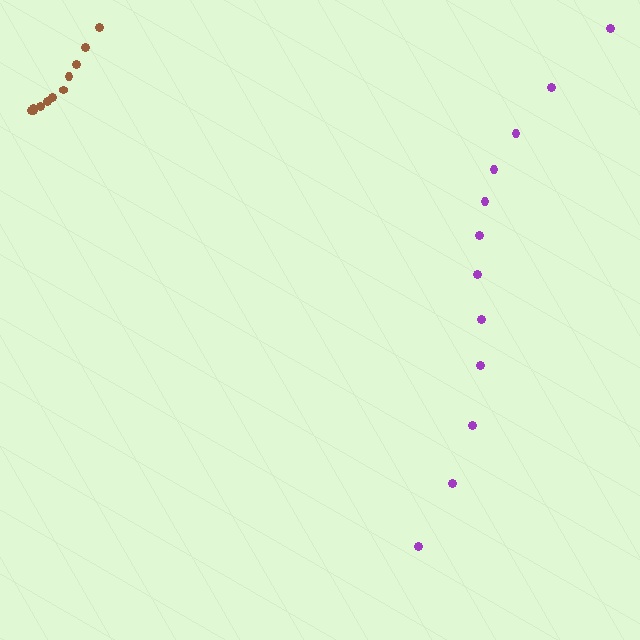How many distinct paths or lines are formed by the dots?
There are 2 distinct paths.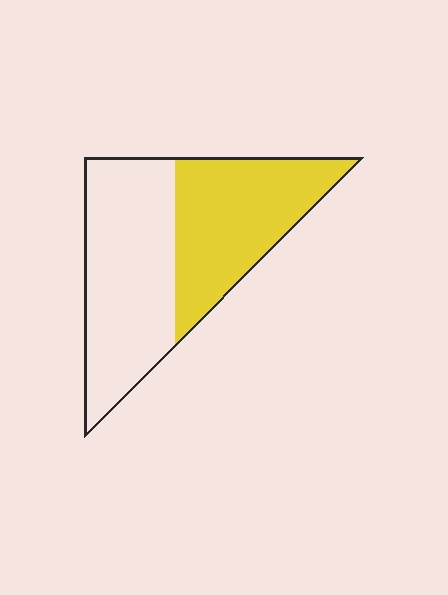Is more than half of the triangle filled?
No.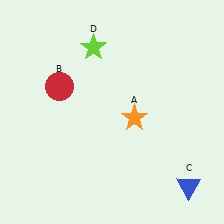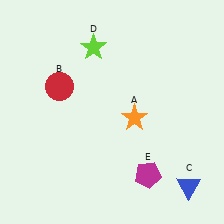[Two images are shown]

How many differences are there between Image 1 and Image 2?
There is 1 difference between the two images.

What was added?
A magenta pentagon (E) was added in Image 2.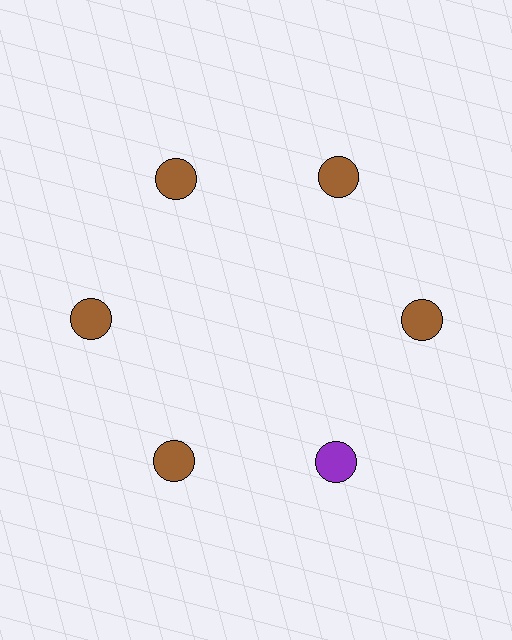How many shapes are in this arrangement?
There are 6 shapes arranged in a ring pattern.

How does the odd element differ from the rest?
It has a different color: purple instead of brown.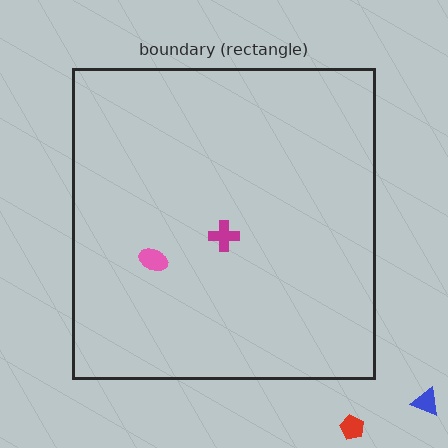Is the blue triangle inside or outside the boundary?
Outside.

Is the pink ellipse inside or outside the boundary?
Inside.